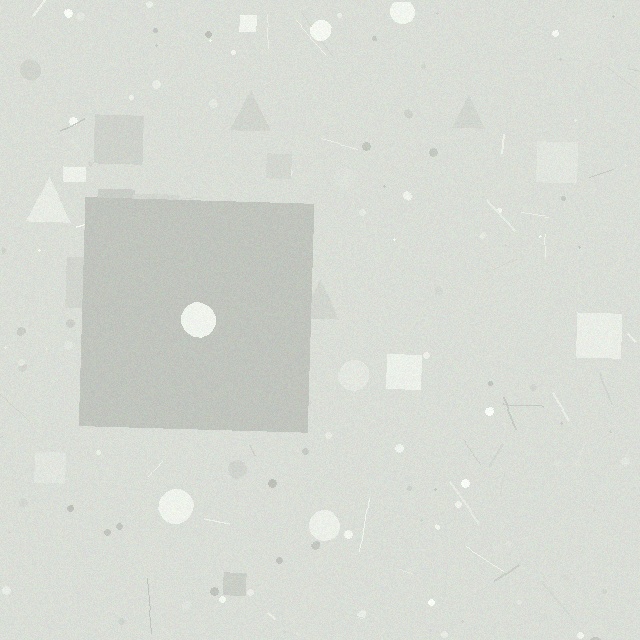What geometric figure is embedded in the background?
A square is embedded in the background.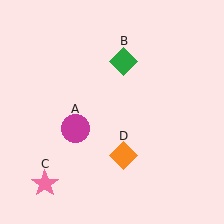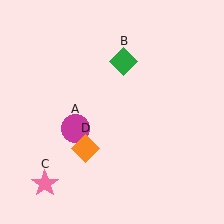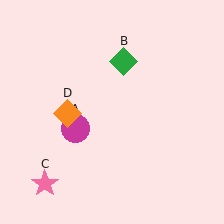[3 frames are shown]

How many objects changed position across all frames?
1 object changed position: orange diamond (object D).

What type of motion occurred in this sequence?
The orange diamond (object D) rotated clockwise around the center of the scene.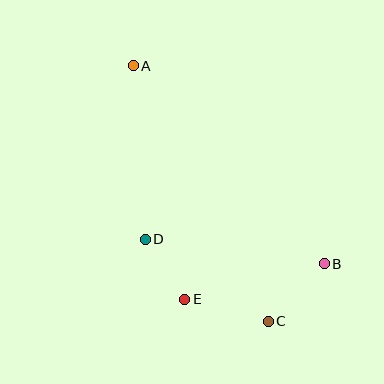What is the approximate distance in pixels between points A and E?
The distance between A and E is approximately 239 pixels.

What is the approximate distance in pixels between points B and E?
The distance between B and E is approximately 144 pixels.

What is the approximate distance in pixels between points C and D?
The distance between C and D is approximately 147 pixels.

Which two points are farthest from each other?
Points A and C are farthest from each other.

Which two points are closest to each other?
Points D and E are closest to each other.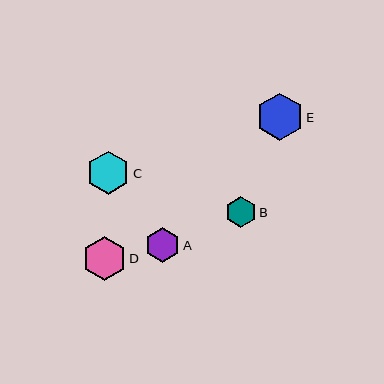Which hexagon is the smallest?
Hexagon B is the smallest with a size of approximately 31 pixels.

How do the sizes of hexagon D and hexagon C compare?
Hexagon D and hexagon C are approximately the same size.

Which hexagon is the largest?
Hexagon E is the largest with a size of approximately 47 pixels.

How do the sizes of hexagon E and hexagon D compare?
Hexagon E and hexagon D are approximately the same size.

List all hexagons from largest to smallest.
From largest to smallest: E, D, C, A, B.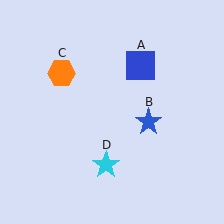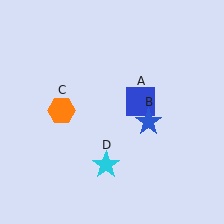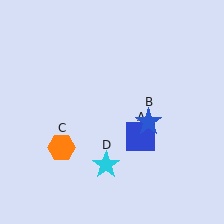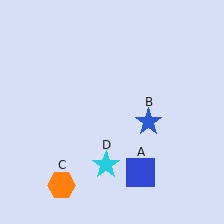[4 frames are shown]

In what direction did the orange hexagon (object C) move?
The orange hexagon (object C) moved down.